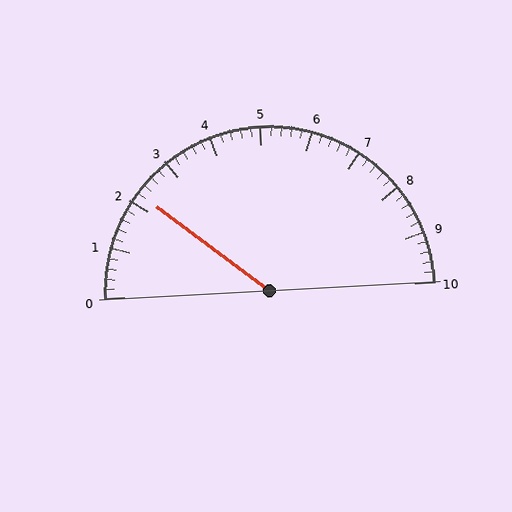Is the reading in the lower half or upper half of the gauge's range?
The reading is in the lower half of the range (0 to 10).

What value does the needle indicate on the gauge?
The needle indicates approximately 2.2.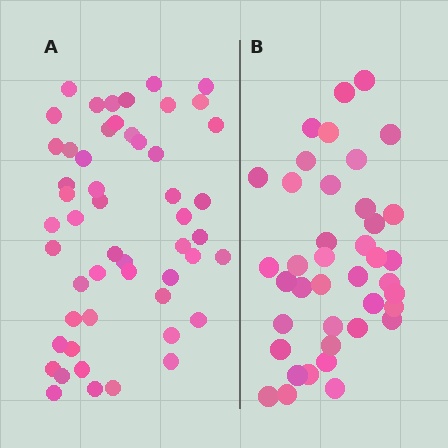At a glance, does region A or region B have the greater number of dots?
Region A (the left region) has more dots.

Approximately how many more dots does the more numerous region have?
Region A has roughly 12 or so more dots than region B.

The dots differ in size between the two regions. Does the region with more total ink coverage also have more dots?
No. Region B has more total ink coverage because its dots are larger, but region A actually contains more individual dots. Total area can be misleading — the number of items is what matters here.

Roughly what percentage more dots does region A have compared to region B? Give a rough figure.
About 30% more.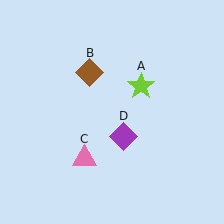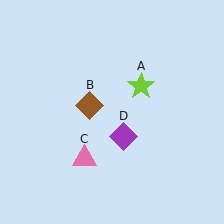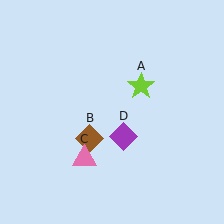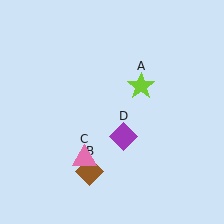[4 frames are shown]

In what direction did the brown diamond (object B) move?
The brown diamond (object B) moved down.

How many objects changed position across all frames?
1 object changed position: brown diamond (object B).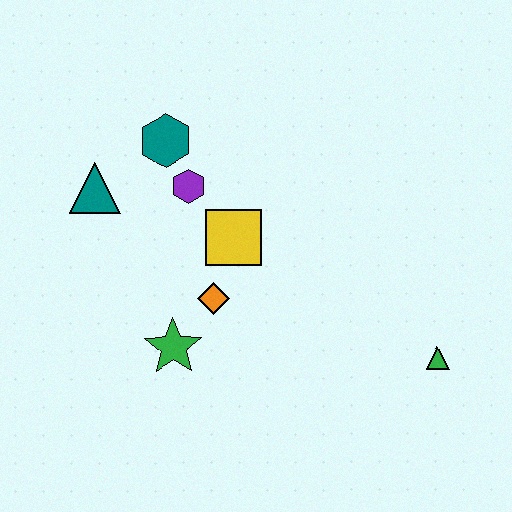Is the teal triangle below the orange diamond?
No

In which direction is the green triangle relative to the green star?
The green triangle is to the right of the green star.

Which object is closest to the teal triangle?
The teal hexagon is closest to the teal triangle.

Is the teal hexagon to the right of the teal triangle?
Yes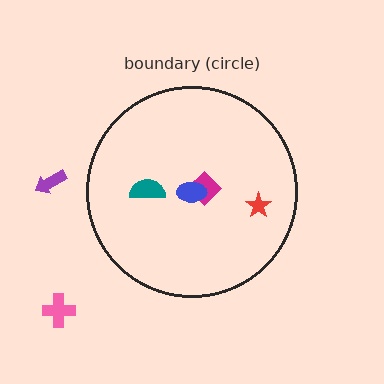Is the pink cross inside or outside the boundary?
Outside.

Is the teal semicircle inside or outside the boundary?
Inside.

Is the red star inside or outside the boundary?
Inside.